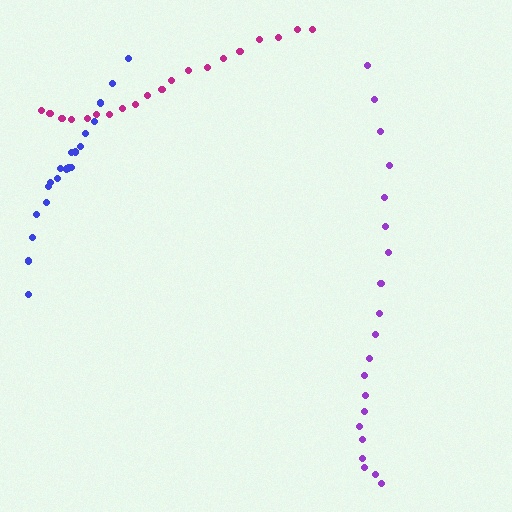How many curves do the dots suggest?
There are 3 distinct paths.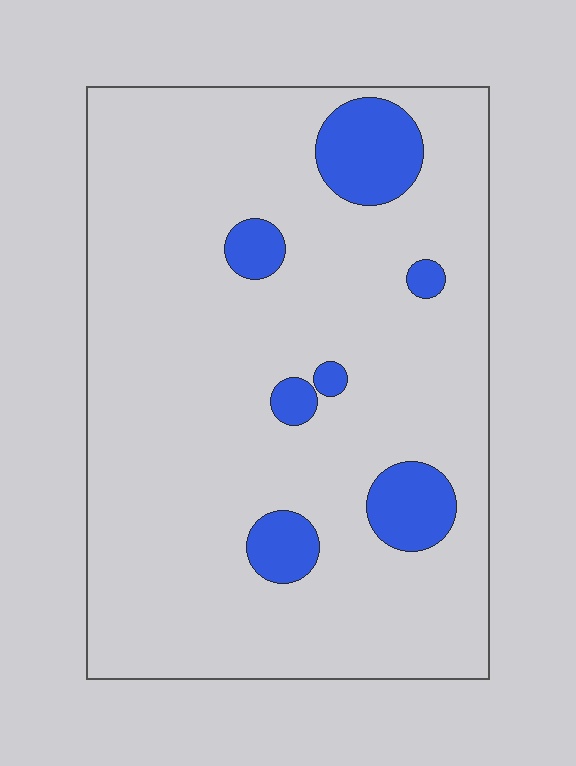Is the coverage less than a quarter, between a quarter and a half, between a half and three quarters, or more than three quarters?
Less than a quarter.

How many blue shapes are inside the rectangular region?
7.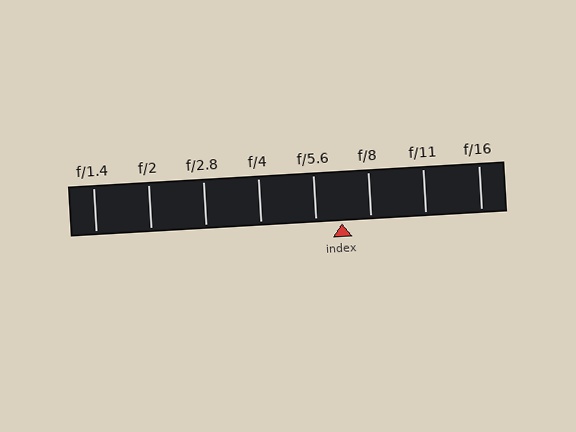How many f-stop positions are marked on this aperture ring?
There are 8 f-stop positions marked.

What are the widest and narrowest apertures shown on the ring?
The widest aperture shown is f/1.4 and the narrowest is f/16.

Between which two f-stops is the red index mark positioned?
The index mark is between f/5.6 and f/8.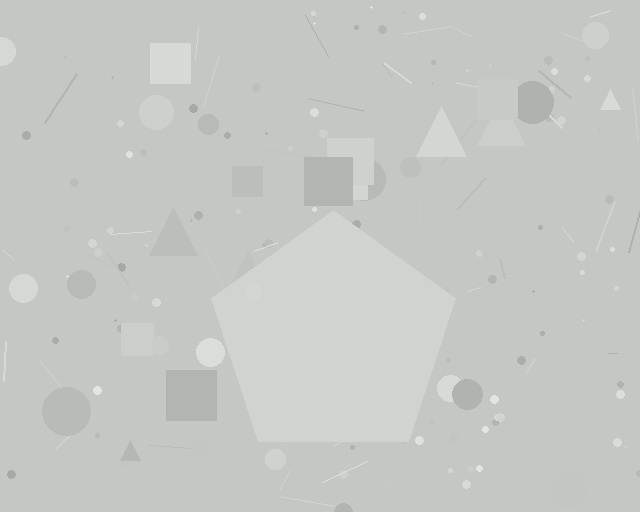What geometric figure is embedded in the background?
A pentagon is embedded in the background.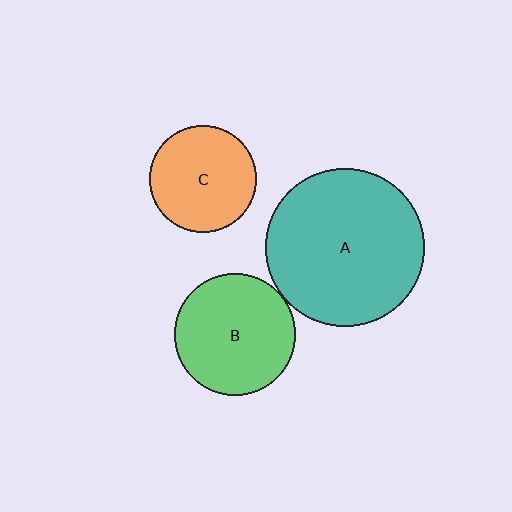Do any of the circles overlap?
No, none of the circles overlap.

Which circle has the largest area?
Circle A (teal).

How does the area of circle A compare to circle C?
Approximately 2.2 times.